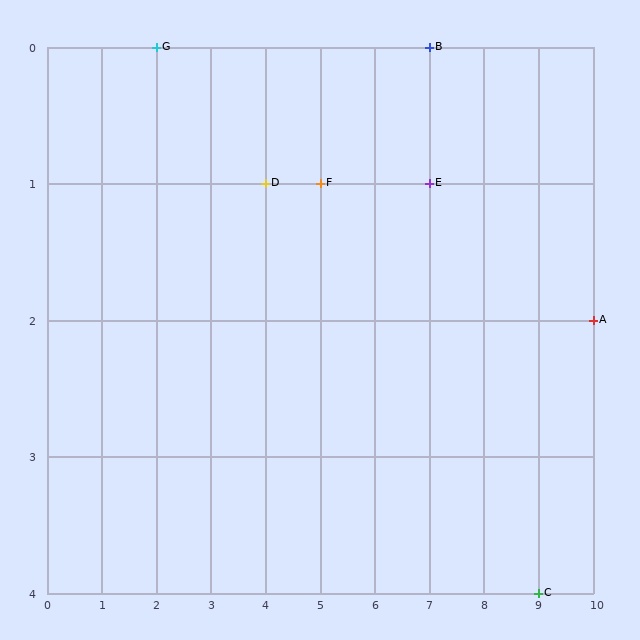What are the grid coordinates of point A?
Point A is at grid coordinates (10, 2).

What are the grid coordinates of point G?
Point G is at grid coordinates (2, 0).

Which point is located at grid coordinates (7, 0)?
Point B is at (7, 0).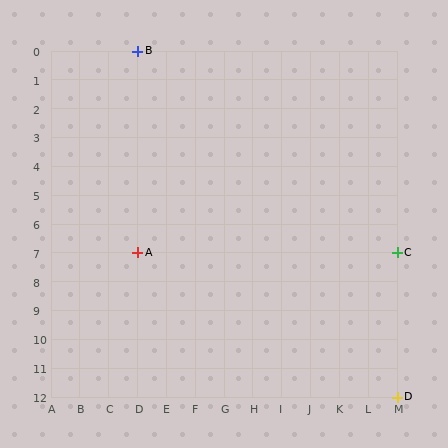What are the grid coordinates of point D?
Point D is at grid coordinates (M, 12).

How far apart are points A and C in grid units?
Points A and C are 9 columns apart.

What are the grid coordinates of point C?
Point C is at grid coordinates (M, 7).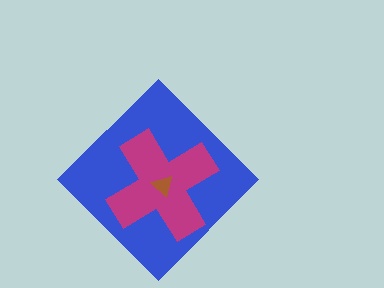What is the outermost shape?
The blue diamond.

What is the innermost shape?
The brown triangle.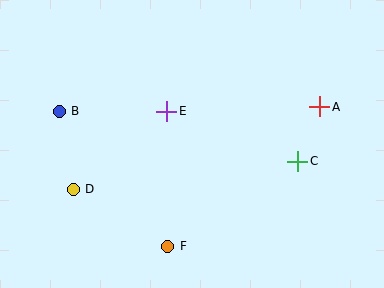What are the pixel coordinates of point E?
Point E is at (167, 111).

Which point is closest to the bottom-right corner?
Point C is closest to the bottom-right corner.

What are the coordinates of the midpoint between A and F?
The midpoint between A and F is at (244, 177).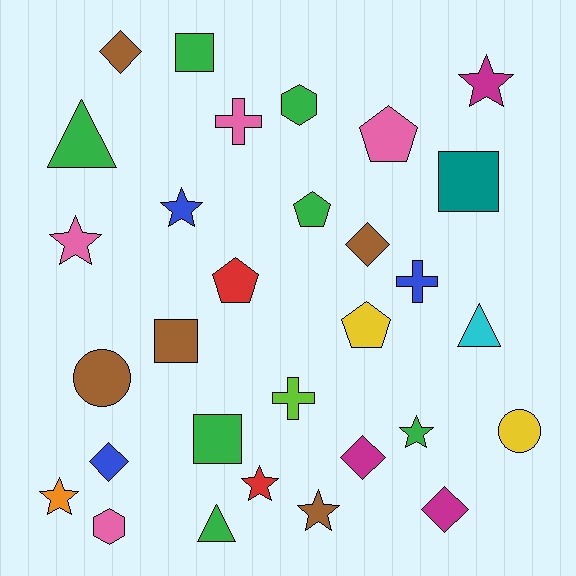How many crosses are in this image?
There are 3 crosses.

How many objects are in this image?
There are 30 objects.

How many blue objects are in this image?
There are 3 blue objects.